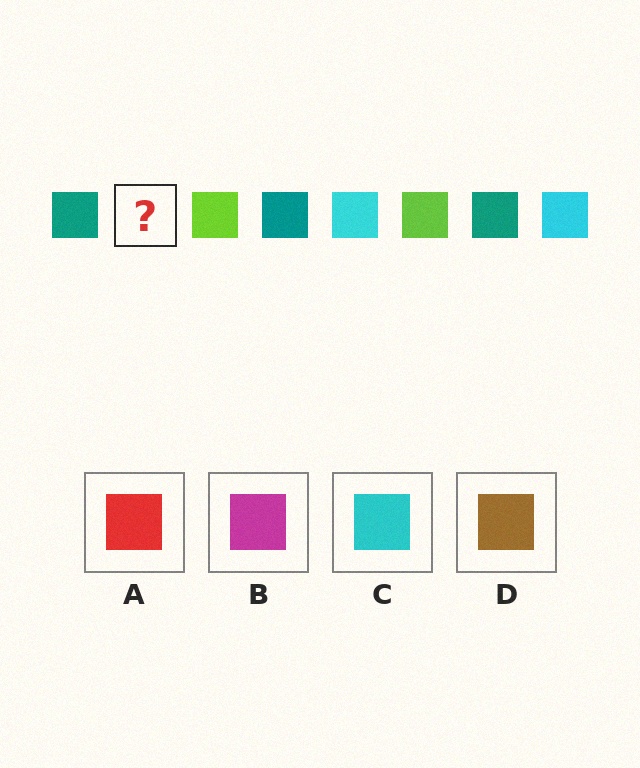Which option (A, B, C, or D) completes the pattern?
C.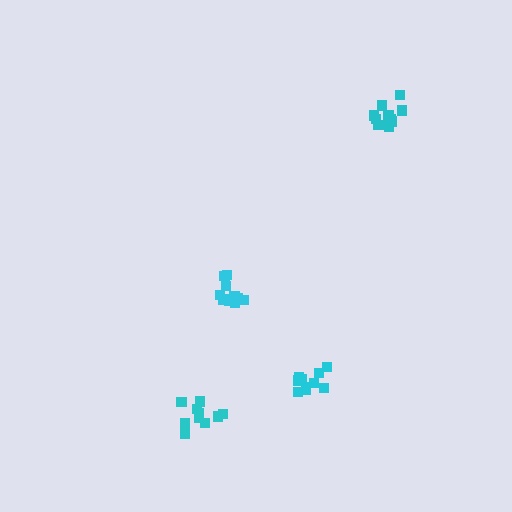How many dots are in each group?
Group 1: 10 dots, Group 2: 10 dots, Group 3: 10 dots, Group 4: 12 dots (42 total).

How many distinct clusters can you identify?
There are 4 distinct clusters.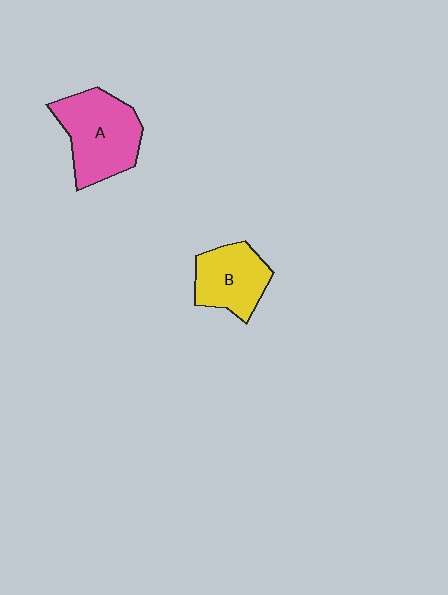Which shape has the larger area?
Shape A (pink).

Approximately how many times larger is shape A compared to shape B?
Approximately 1.4 times.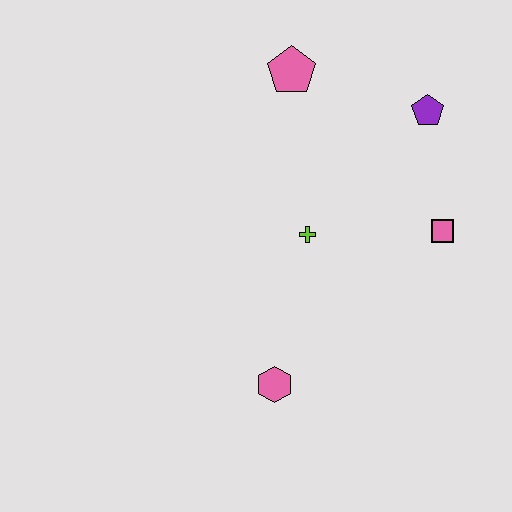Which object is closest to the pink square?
The purple pentagon is closest to the pink square.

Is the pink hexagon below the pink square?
Yes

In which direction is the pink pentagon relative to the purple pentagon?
The pink pentagon is to the left of the purple pentagon.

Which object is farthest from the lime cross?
The purple pentagon is farthest from the lime cross.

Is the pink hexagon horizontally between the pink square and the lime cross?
No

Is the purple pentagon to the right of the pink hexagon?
Yes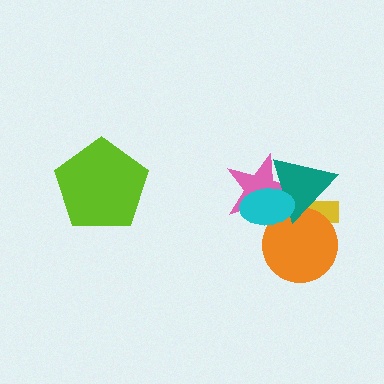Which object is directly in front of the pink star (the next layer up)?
The yellow cross is directly in front of the pink star.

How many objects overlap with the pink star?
4 objects overlap with the pink star.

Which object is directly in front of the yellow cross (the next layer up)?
The orange circle is directly in front of the yellow cross.